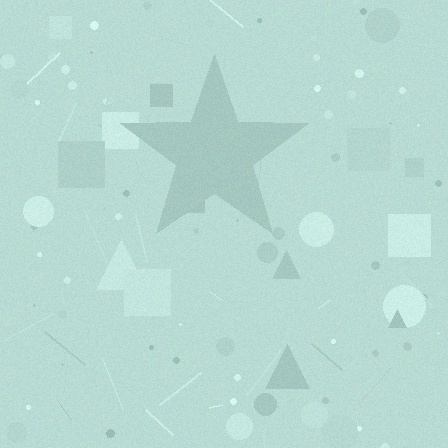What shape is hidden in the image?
A star is hidden in the image.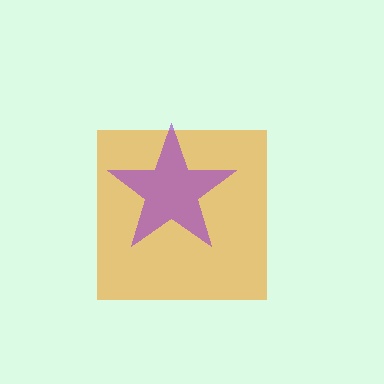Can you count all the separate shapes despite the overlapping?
Yes, there are 2 separate shapes.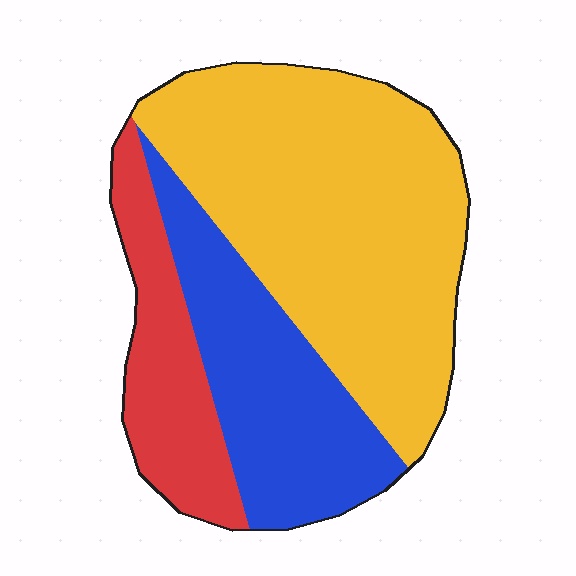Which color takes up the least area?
Red, at roughly 20%.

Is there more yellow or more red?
Yellow.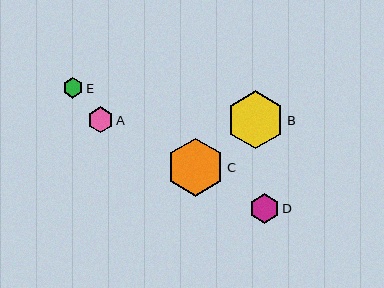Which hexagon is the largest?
Hexagon C is the largest with a size of approximately 58 pixels.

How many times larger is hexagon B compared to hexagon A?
Hexagon B is approximately 2.2 times the size of hexagon A.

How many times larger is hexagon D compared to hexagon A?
Hexagon D is approximately 1.1 times the size of hexagon A.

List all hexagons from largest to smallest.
From largest to smallest: C, B, D, A, E.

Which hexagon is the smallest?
Hexagon E is the smallest with a size of approximately 21 pixels.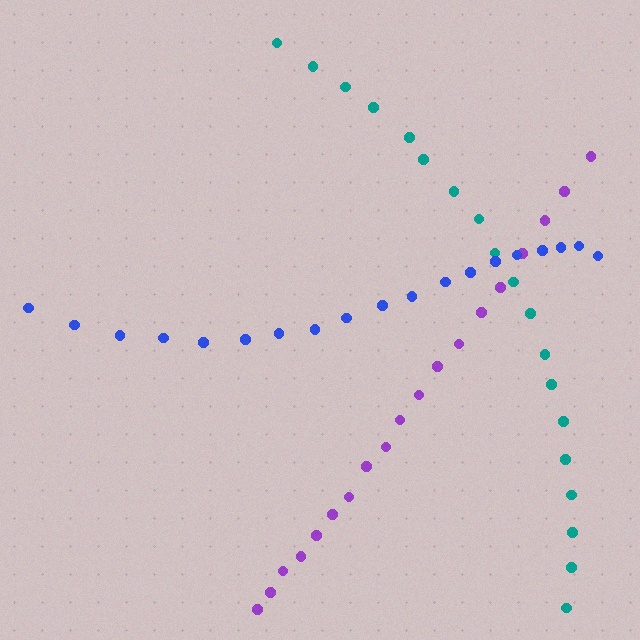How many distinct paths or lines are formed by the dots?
There are 3 distinct paths.